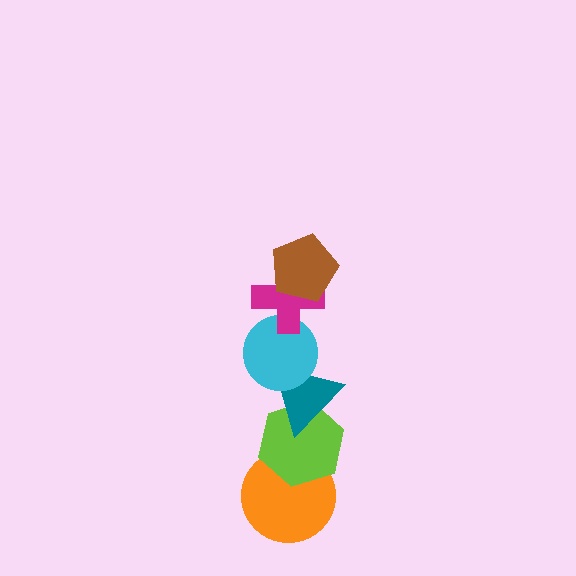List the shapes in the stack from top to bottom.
From top to bottom: the brown pentagon, the magenta cross, the cyan circle, the teal triangle, the lime hexagon, the orange circle.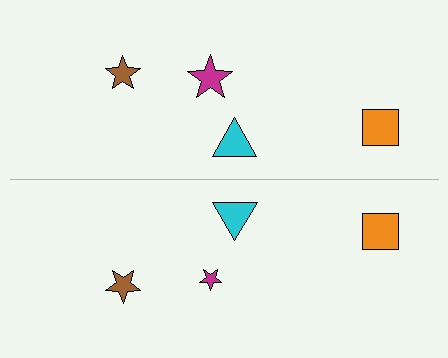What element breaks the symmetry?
The magenta star on the bottom side has a different size than its mirror counterpart.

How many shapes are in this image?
There are 8 shapes in this image.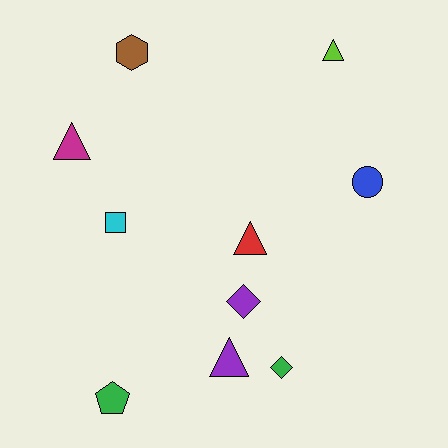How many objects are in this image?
There are 10 objects.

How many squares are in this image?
There is 1 square.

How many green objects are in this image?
There are 2 green objects.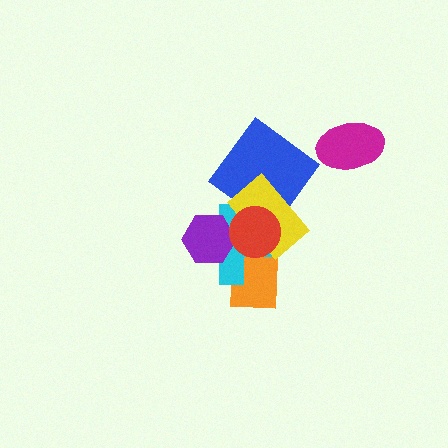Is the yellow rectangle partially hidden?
Yes, it is partially covered by another shape.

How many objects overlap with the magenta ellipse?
0 objects overlap with the magenta ellipse.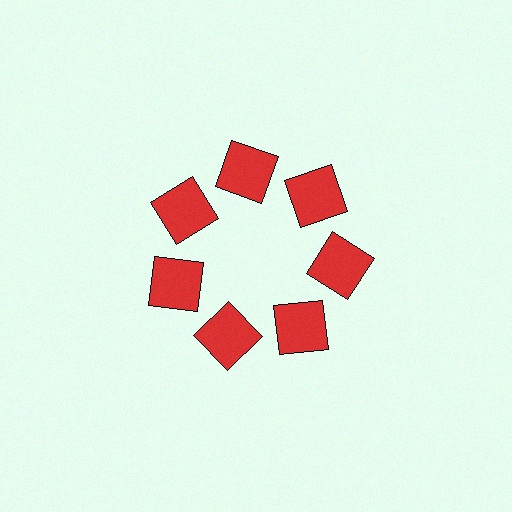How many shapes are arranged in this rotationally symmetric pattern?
There are 7 shapes, arranged in 7 groups of 1.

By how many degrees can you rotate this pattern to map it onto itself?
The pattern maps onto itself every 51 degrees of rotation.